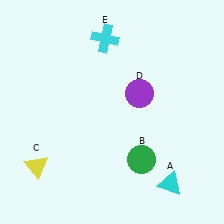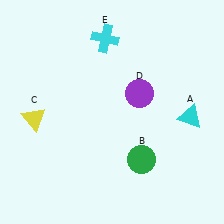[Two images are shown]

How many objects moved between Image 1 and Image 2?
2 objects moved between the two images.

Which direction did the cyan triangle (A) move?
The cyan triangle (A) moved up.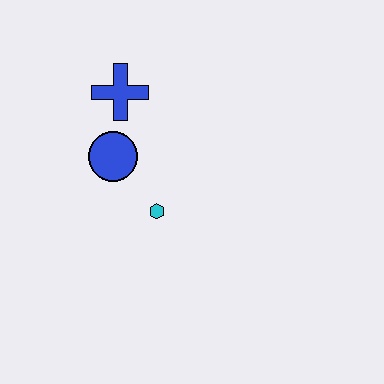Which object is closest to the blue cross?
The blue circle is closest to the blue cross.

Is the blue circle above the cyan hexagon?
Yes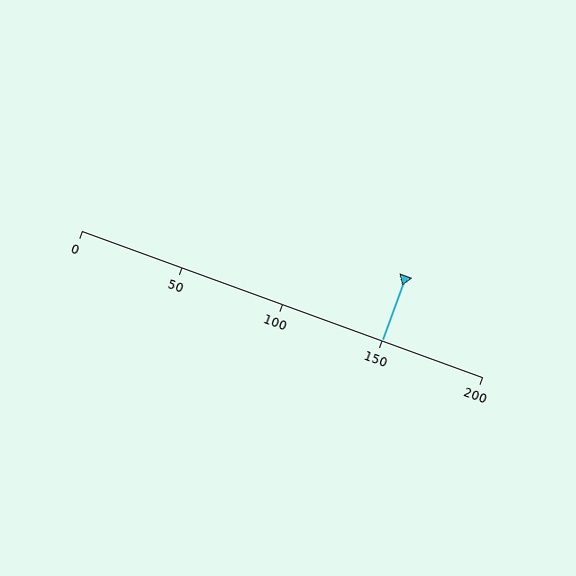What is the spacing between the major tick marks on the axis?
The major ticks are spaced 50 apart.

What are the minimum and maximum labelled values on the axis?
The axis runs from 0 to 200.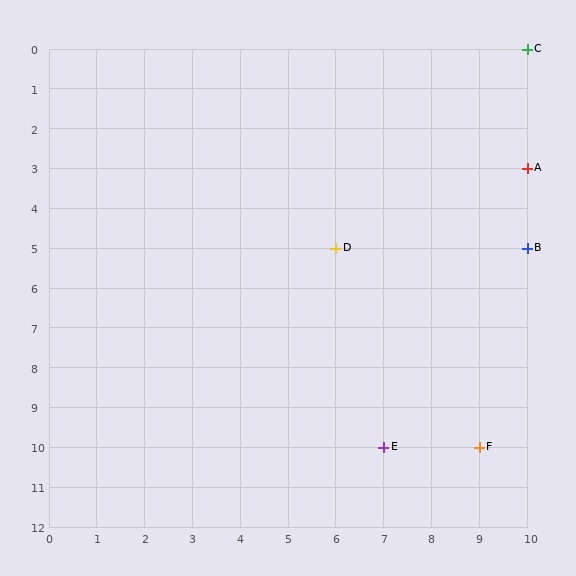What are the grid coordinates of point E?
Point E is at grid coordinates (7, 10).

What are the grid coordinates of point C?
Point C is at grid coordinates (10, 0).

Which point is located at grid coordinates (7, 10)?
Point E is at (7, 10).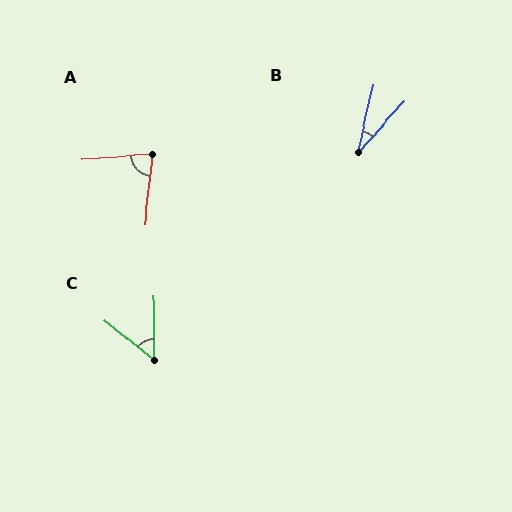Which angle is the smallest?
B, at approximately 29 degrees.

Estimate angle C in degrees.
Approximately 51 degrees.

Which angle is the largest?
A, at approximately 79 degrees.